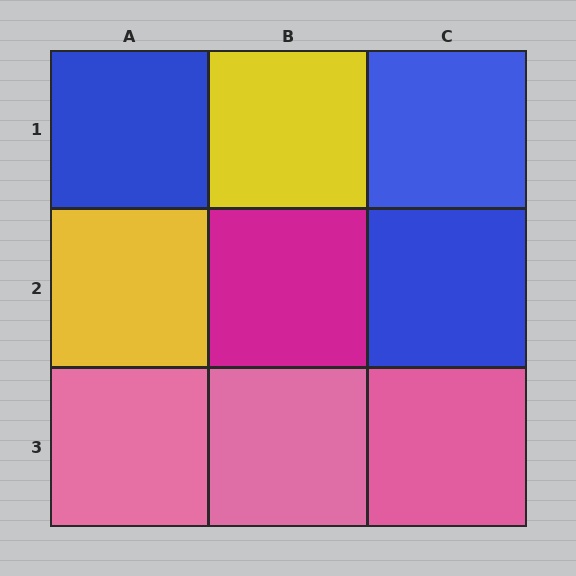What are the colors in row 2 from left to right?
Yellow, magenta, blue.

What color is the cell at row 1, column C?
Blue.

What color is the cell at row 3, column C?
Pink.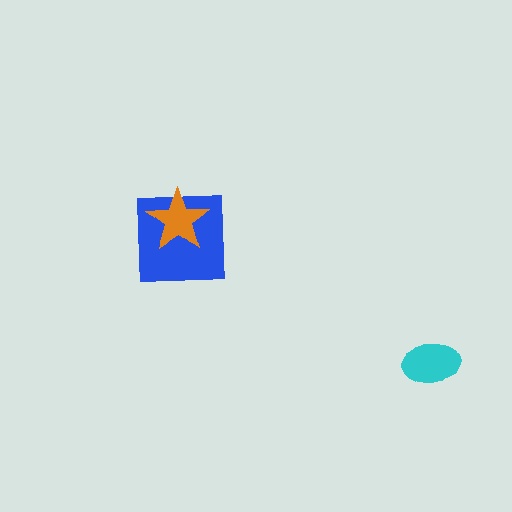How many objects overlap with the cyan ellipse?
0 objects overlap with the cyan ellipse.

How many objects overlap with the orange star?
1 object overlaps with the orange star.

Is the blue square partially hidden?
Yes, it is partially covered by another shape.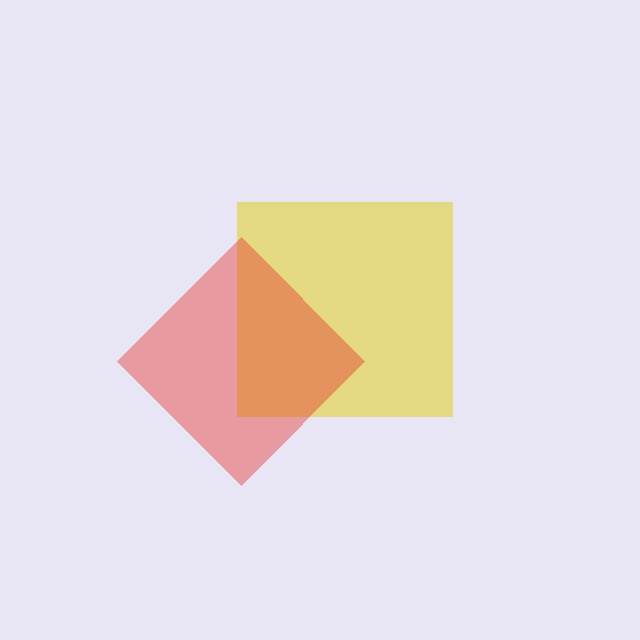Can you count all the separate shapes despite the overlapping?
Yes, there are 2 separate shapes.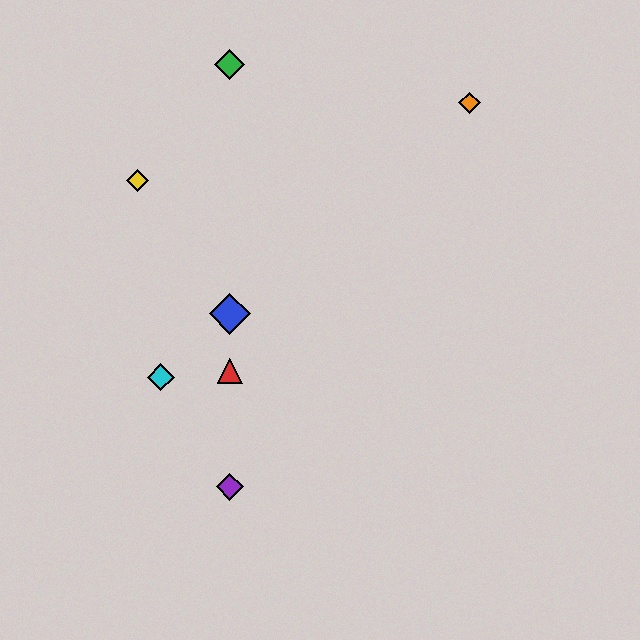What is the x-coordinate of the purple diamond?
The purple diamond is at x≈230.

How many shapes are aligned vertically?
4 shapes (the red triangle, the blue diamond, the green diamond, the purple diamond) are aligned vertically.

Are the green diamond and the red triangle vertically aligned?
Yes, both are at x≈230.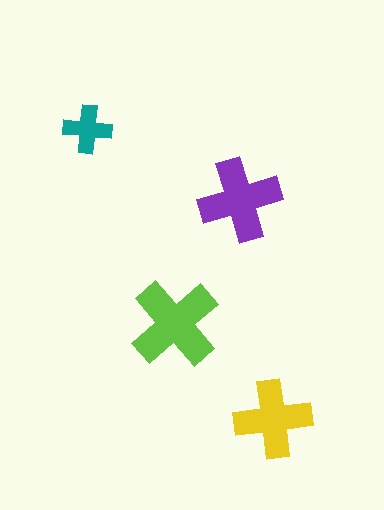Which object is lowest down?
The yellow cross is bottommost.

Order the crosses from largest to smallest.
the lime one, the purple one, the yellow one, the teal one.